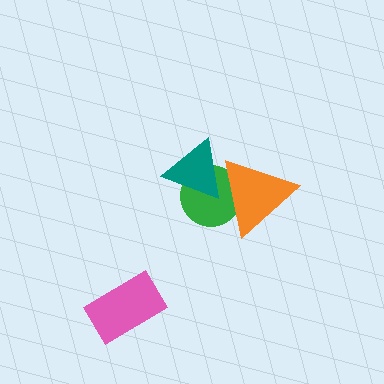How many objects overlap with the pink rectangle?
0 objects overlap with the pink rectangle.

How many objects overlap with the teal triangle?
2 objects overlap with the teal triangle.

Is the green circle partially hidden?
Yes, it is partially covered by another shape.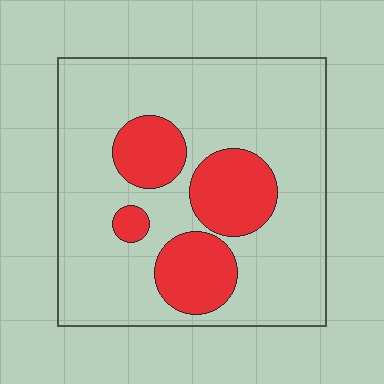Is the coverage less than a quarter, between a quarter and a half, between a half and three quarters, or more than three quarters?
Less than a quarter.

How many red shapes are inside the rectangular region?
4.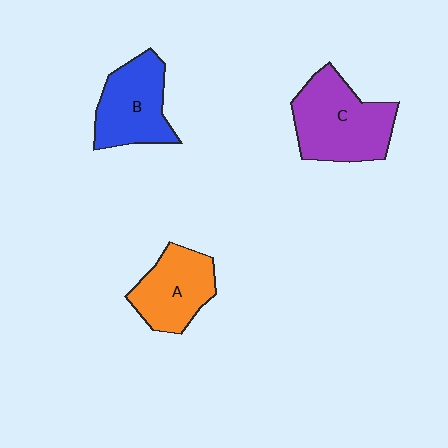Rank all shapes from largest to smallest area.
From largest to smallest: C (purple), B (blue), A (orange).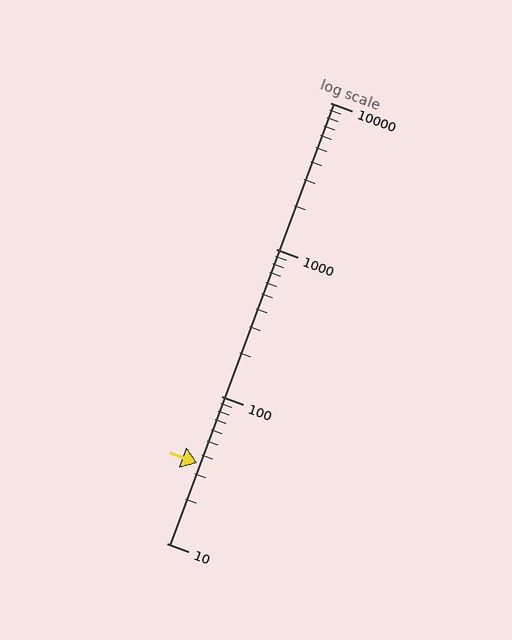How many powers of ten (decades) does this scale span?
The scale spans 3 decades, from 10 to 10000.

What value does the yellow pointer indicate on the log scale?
The pointer indicates approximately 35.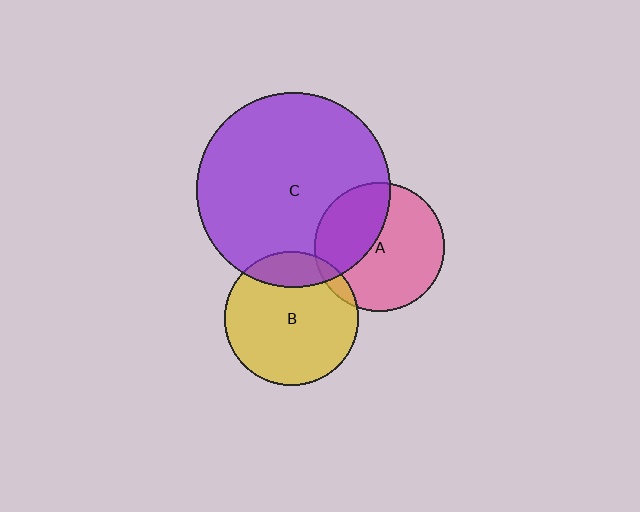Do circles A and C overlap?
Yes.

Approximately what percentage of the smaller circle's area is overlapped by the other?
Approximately 35%.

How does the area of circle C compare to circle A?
Approximately 2.3 times.